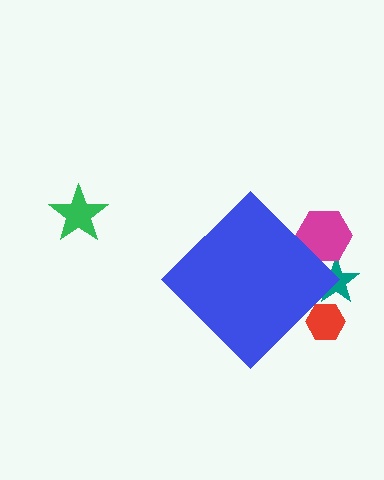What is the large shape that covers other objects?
A blue diamond.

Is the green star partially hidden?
No, the green star is fully visible.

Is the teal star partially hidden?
Yes, the teal star is partially hidden behind the blue diamond.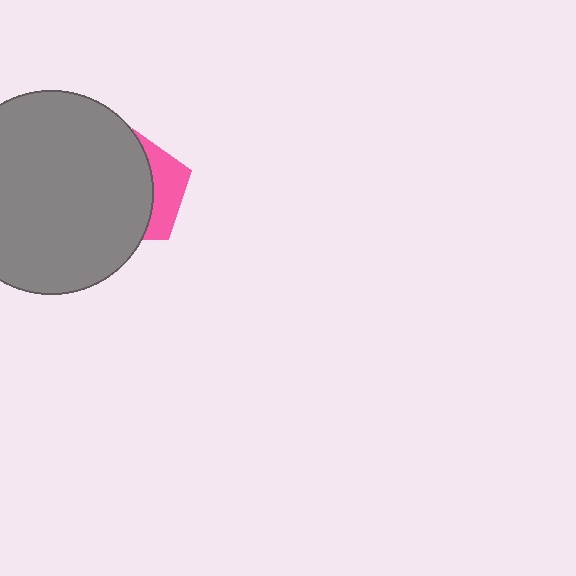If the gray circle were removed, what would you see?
You would see the complete pink pentagon.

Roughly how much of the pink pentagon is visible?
A small part of it is visible (roughly 31%).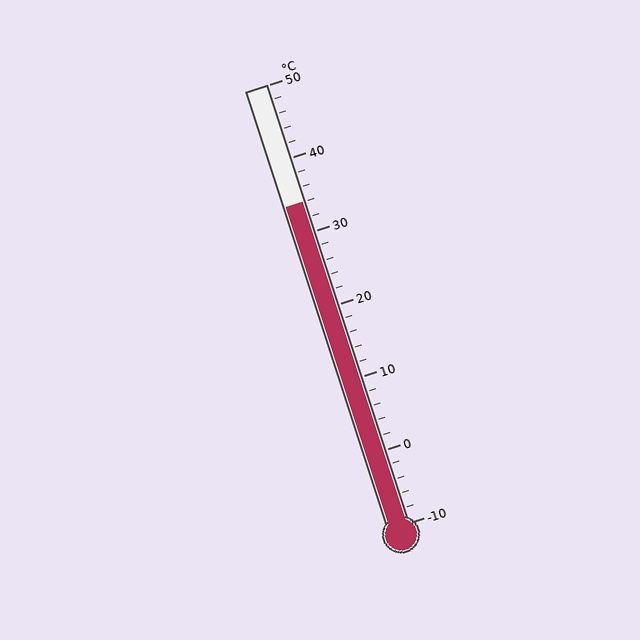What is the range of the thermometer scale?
The thermometer scale ranges from -10°C to 50°C.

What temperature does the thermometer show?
The thermometer shows approximately 34°C.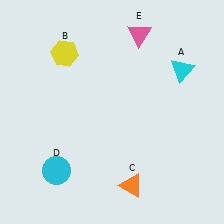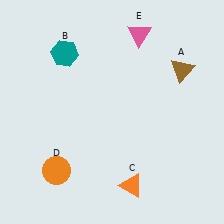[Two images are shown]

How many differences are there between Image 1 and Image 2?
There are 3 differences between the two images.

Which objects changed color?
A changed from cyan to brown. B changed from yellow to teal. D changed from cyan to orange.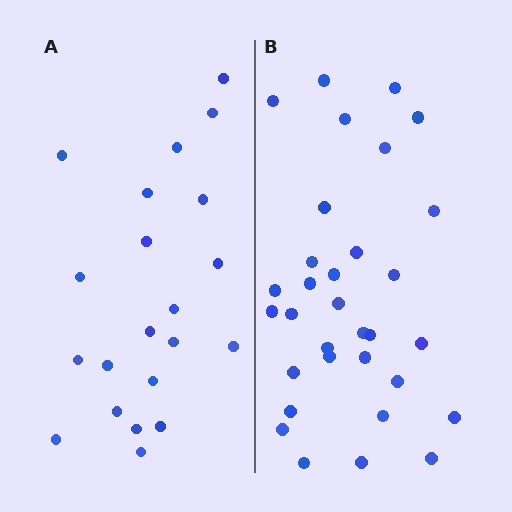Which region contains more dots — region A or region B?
Region B (the right region) has more dots.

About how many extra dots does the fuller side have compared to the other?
Region B has roughly 12 or so more dots than region A.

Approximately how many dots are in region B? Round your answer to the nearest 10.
About 30 dots. (The exact count is 32, which rounds to 30.)